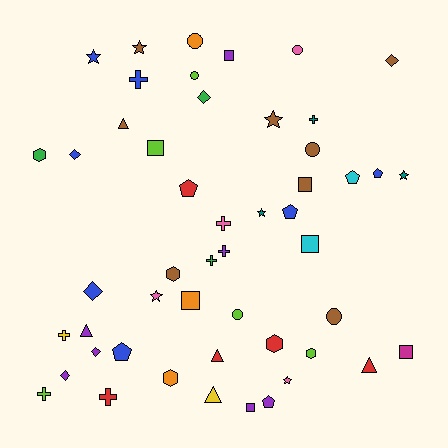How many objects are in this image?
There are 50 objects.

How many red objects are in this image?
There are 5 red objects.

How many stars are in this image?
There are 7 stars.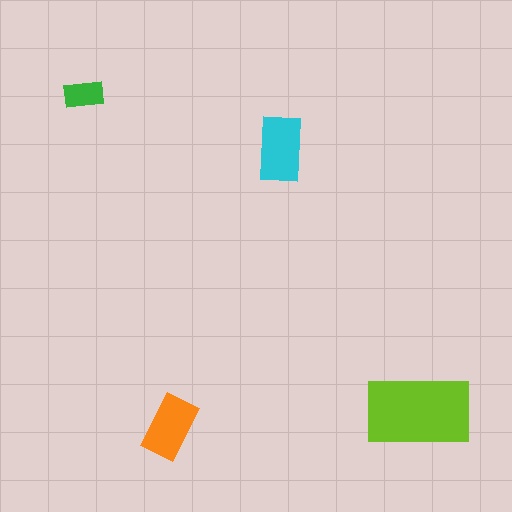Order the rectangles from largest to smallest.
the lime one, the cyan one, the orange one, the green one.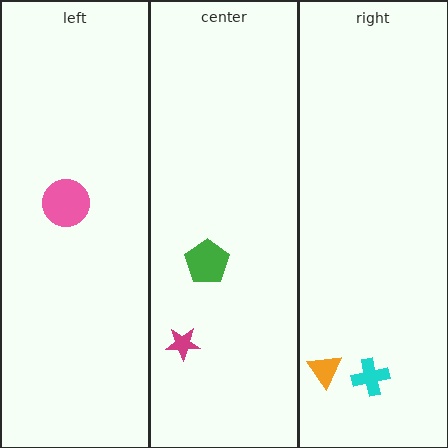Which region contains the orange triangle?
The right region.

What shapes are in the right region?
The orange triangle, the cyan cross.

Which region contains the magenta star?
The center region.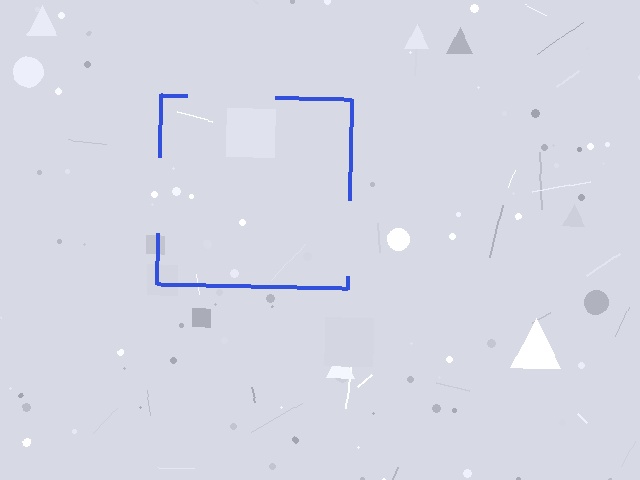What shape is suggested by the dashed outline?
The dashed outline suggests a square.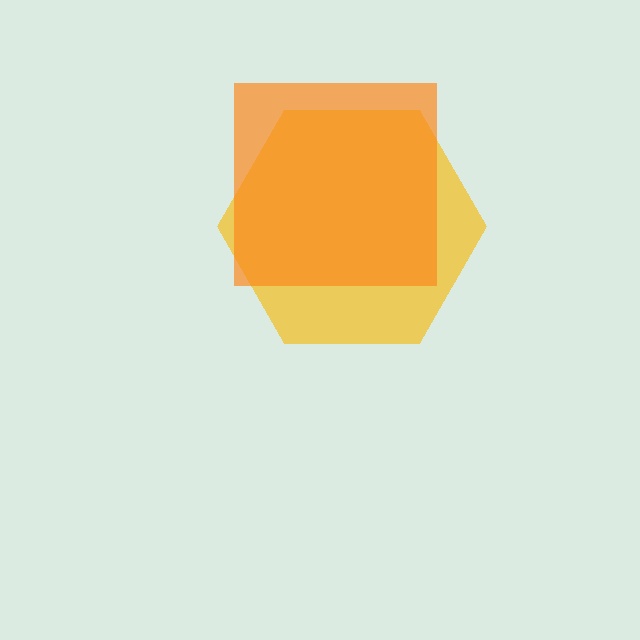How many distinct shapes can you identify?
There are 2 distinct shapes: a yellow hexagon, an orange square.